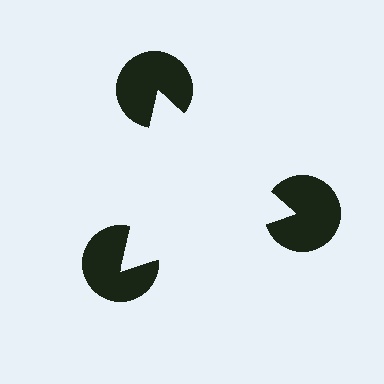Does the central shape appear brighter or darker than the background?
It typically appears slightly brighter than the background, even though no actual brightness change is drawn.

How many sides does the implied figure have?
3 sides.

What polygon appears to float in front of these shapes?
An illusory triangle — its edges are inferred from the aligned wedge cuts in the pac-man discs, not physically drawn.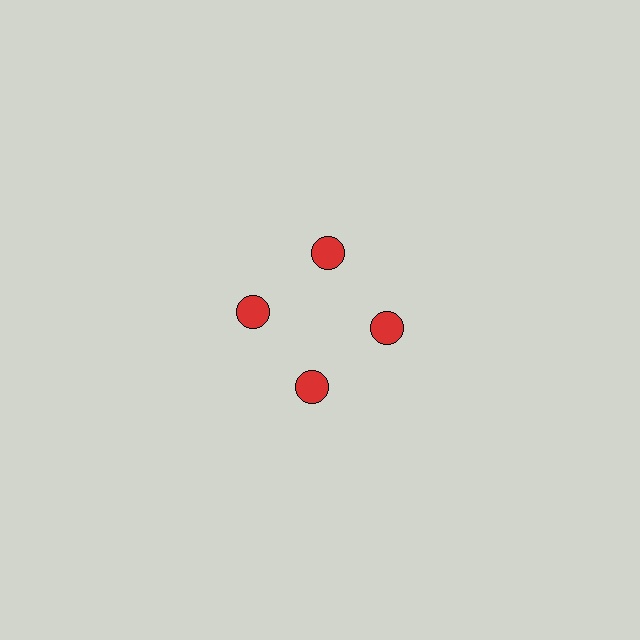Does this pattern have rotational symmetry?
Yes, this pattern has 4-fold rotational symmetry. It looks the same after rotating 90 degrees around the center.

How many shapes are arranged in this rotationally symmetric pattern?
There are 4 shapes, arranged in 4 groups of 1.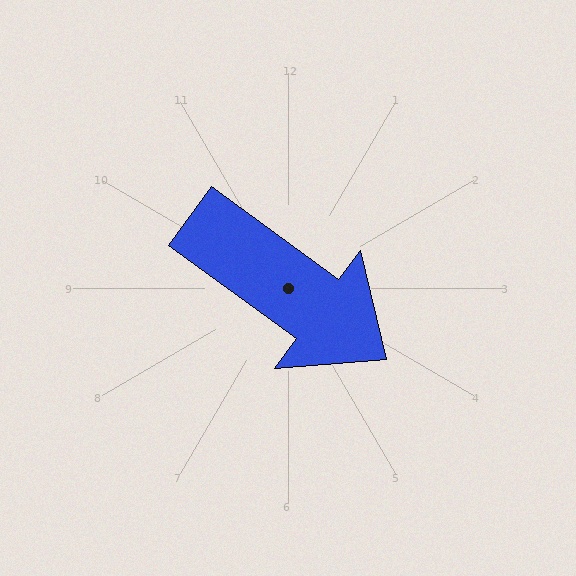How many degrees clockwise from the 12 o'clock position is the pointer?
Approximately 126 degrees.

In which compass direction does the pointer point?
Southeast.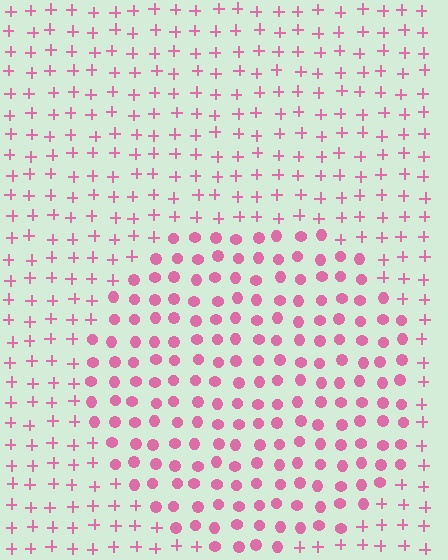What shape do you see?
I see a circle.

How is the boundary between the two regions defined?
The boundary is defined by a change in element shape: circles inside vs. plus signs outside. All elements share the same color and spacing.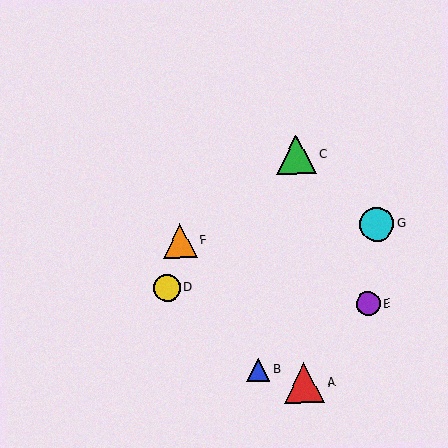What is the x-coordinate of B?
Object B is at x≈258.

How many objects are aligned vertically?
2 objects (A, C) are aligned vertically.